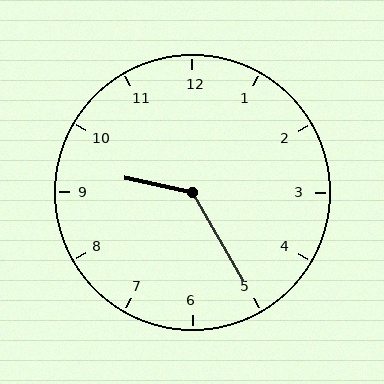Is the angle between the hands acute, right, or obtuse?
It is obtuse.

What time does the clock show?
9:25.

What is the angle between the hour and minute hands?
Approximately 132 degrees.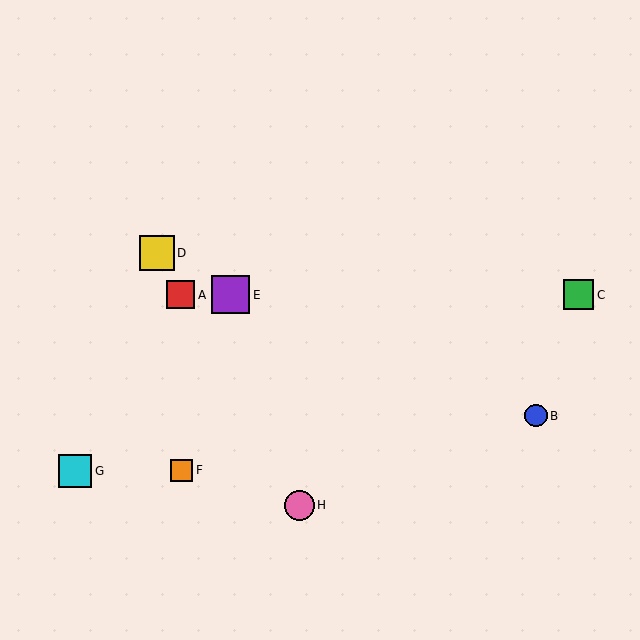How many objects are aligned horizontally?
3 objects (A, C, E) are aligned horizontally.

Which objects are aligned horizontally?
Objects A, C, E are aligned horizontally.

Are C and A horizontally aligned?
Yes, both are at y≈295.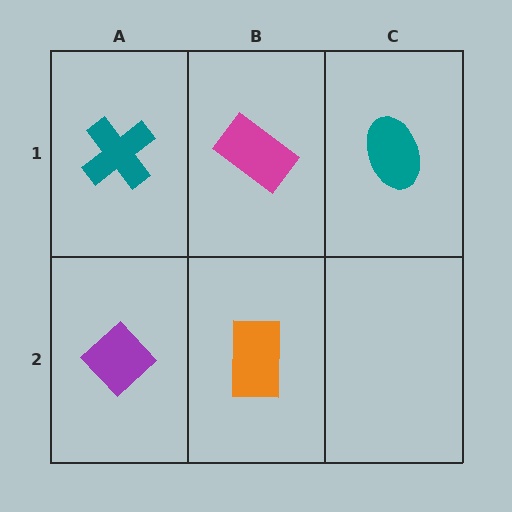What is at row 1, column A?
A teal cross.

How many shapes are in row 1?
3 shapes.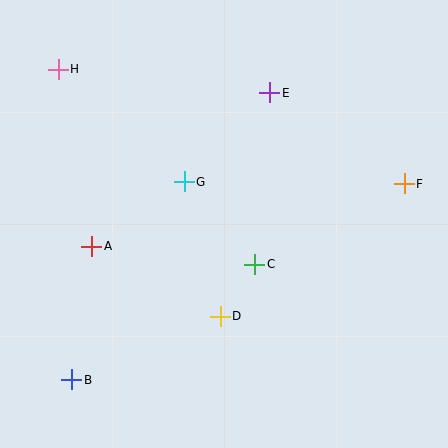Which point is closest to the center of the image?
Point C at (255, 264) is closest to the center.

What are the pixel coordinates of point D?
Point D is at (220, 316).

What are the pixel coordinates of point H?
Point H is at (58, 69).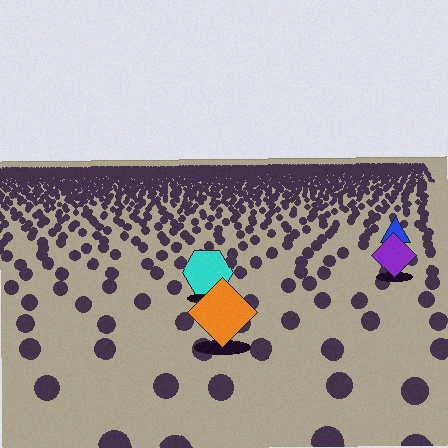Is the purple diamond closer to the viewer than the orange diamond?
No. The orange diamond is closer — you can tell from the texture gradient: the ground texture is coarser near it.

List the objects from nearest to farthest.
From nearest to farthest: the orange diamond, the cyan hexagon, the purple diamond, the blue triangle.